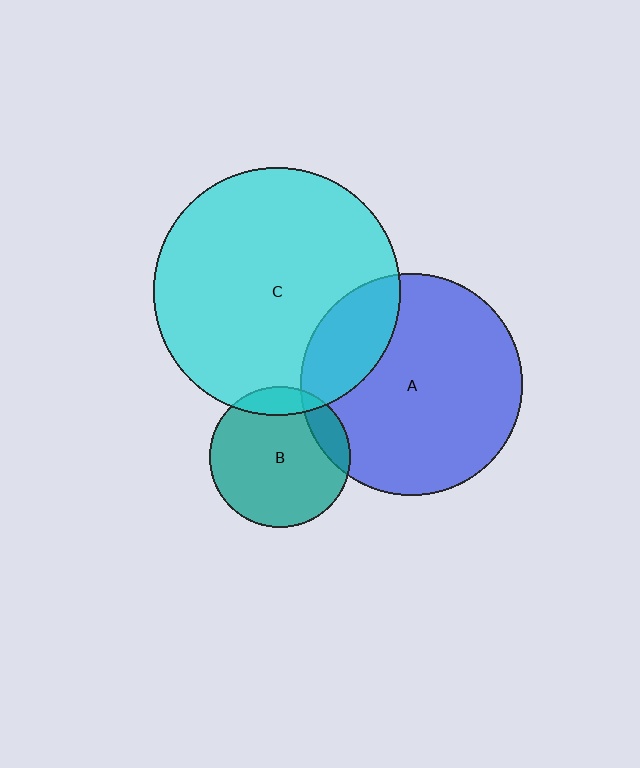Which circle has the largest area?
Circle C (cyan).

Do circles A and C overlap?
Yes.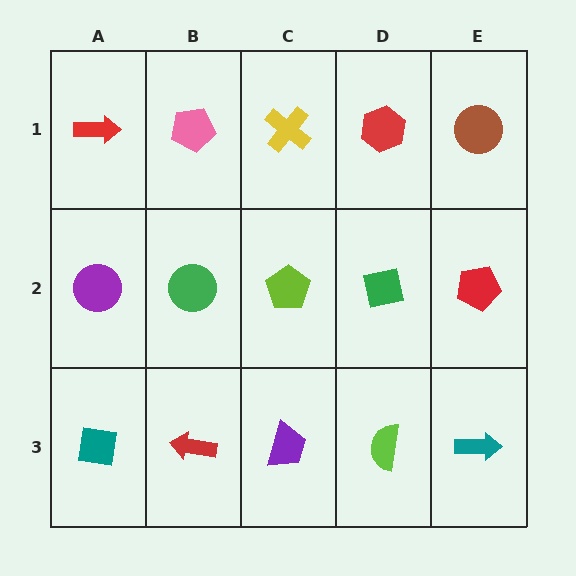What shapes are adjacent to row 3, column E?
A red pentagon (row 2, column E), a lime semicircle (row 3, column D).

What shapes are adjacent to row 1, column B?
A green circle (row 2, column B), a red arrow (row 1, column A), a yellow cross (row 1, column C).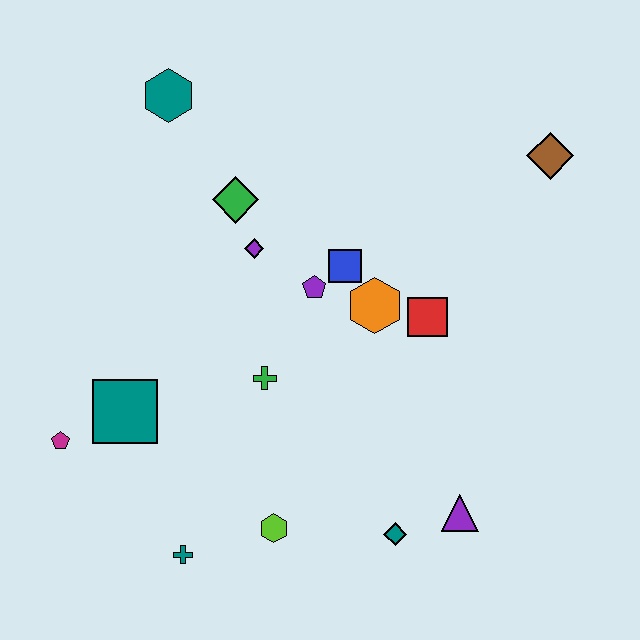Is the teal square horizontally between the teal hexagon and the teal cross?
No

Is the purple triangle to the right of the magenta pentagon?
Yes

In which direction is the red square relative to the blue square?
The red square is to the right of the blue square.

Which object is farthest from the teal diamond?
The teal hexagon is farthest from the teal diamond.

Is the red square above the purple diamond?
No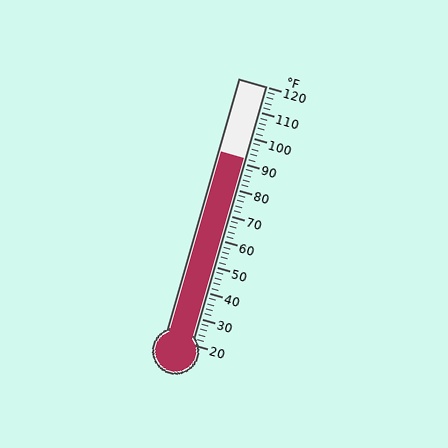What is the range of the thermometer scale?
The thermometer scale ranges from 20°F to 120°F.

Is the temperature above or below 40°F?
The temperature is above 40°F.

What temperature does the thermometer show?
The thermometer shows approximately 92°F.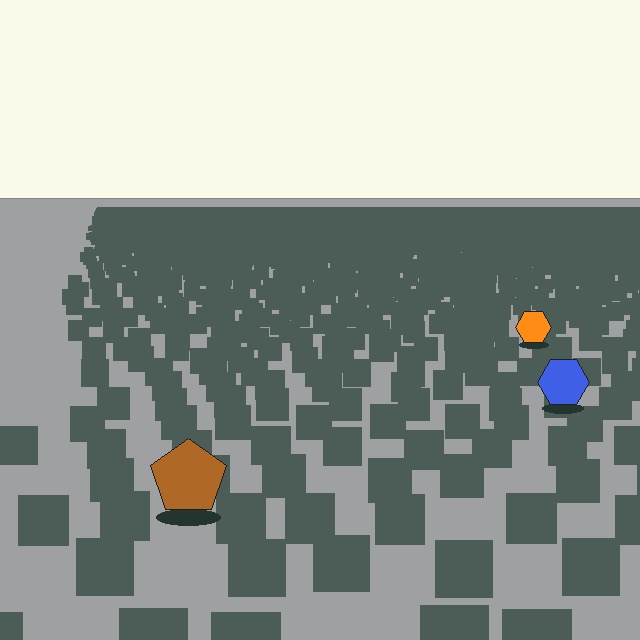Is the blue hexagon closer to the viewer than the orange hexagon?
Yes. The blue hexagon is closer — you can tell from the texture gradient: the ground texture is coarser near it.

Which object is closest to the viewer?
The brown pentagon is closest. The texture marks near it are larger and more spread out.